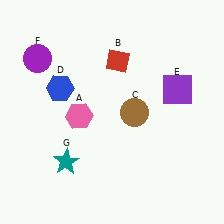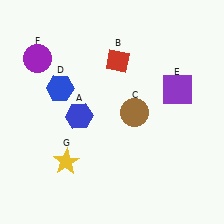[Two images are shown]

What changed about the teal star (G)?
In Image 1, G is teal. In Image 2, it changed to yellow.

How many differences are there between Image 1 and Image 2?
There are 2 differences between the two images.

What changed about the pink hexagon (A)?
In Image 1, A is pink. In Image 2, it changed to blue.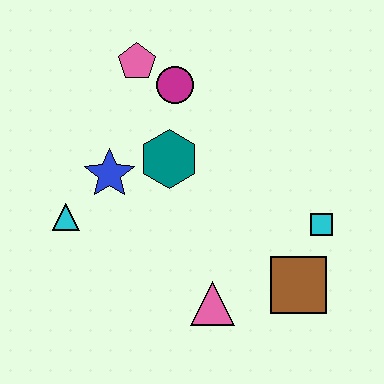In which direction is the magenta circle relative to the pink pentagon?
The magenta circle is to the right of the pink pentagon.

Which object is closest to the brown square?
The cyan square is closest to the brown square.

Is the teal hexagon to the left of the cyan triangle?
No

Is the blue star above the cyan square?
Yes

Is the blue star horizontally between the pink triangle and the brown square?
No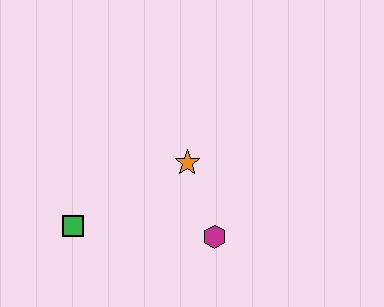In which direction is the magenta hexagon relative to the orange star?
The magenta hexagon is below the orange star.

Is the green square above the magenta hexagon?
Yes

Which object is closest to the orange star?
The magenta hexagon is closest to the orange star.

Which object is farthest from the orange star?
The green square is farthest from the orange star.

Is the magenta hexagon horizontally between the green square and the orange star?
No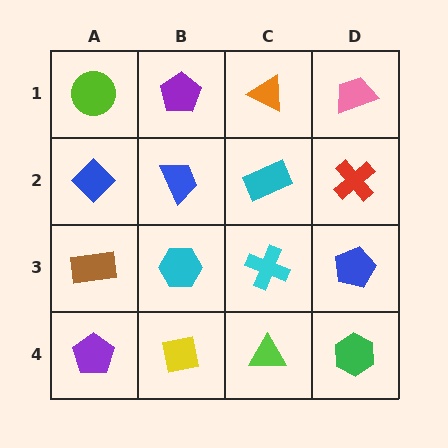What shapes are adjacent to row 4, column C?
A cyan cross (row 3, column C), a yellow square (row 4, column B), a green hexagon (row 4, column D).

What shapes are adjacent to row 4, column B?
A cyan hexagon (row 3, column B), a purple pentagon (row 4, column A), a lime triangle (row 4, column C).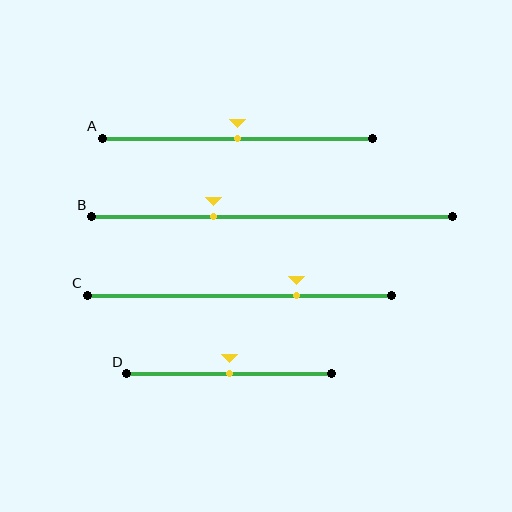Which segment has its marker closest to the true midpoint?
Segment A has its marker closest to the true midpoint.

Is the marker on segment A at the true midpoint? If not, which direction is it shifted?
Yes, the marker on segment A is at the true midpoint.